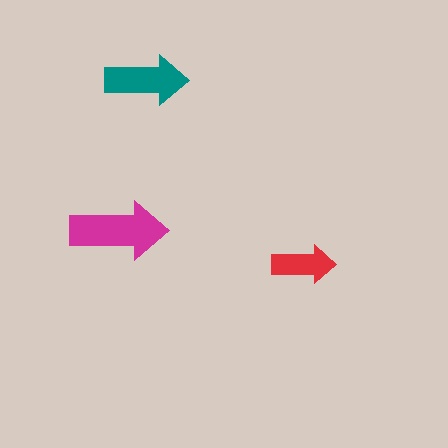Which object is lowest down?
The red arrow is bottommost.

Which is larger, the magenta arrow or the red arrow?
The magenta one.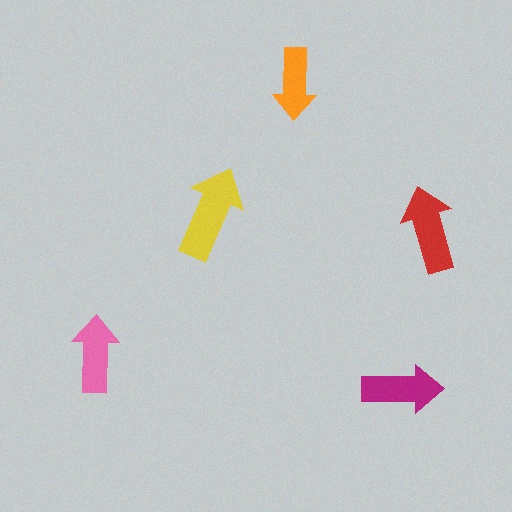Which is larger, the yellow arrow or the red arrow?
The yellow one.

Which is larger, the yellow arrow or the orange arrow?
The yellow one.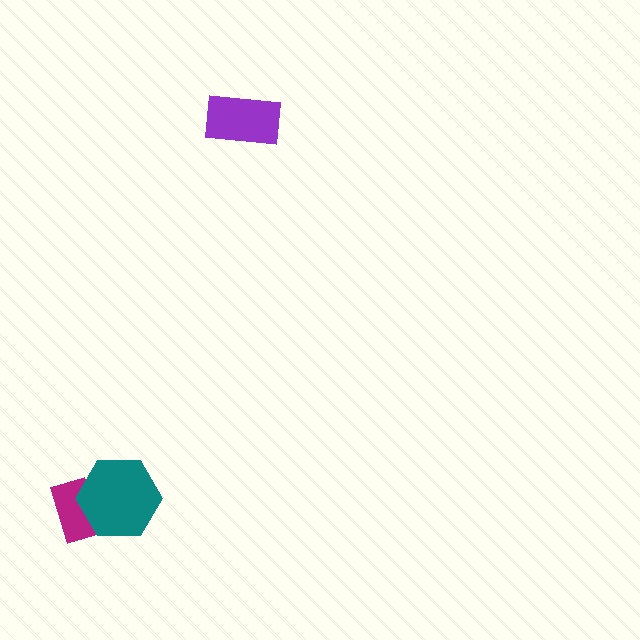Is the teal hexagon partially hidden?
No, no other shape covers it.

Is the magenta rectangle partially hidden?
Yes, it is partially covered by another shape.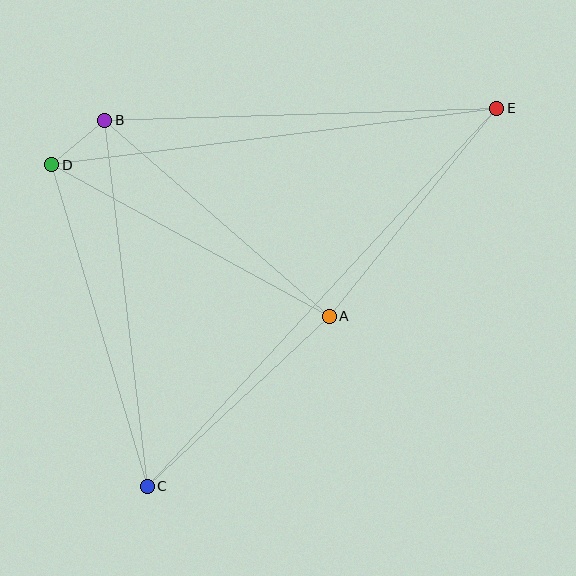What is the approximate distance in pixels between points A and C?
The distance between A and C is approximately 249 pixels.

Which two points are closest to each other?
Points B and D are closest to each other.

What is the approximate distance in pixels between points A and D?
The distance between A and D is approximately 316 pixels.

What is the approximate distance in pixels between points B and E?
The distance between B and E is approximately 392 pixels.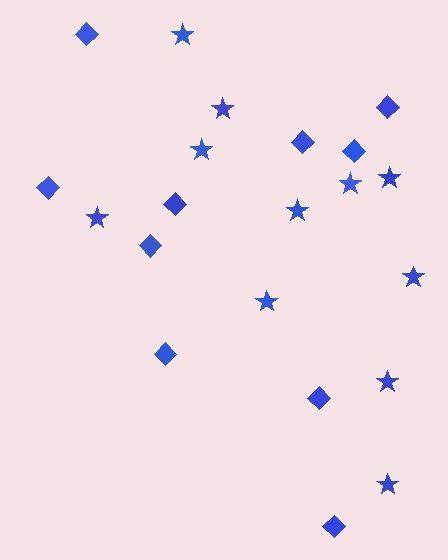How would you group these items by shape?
There are 2 groups: one group of stars (11) and one group of diamonds (10).